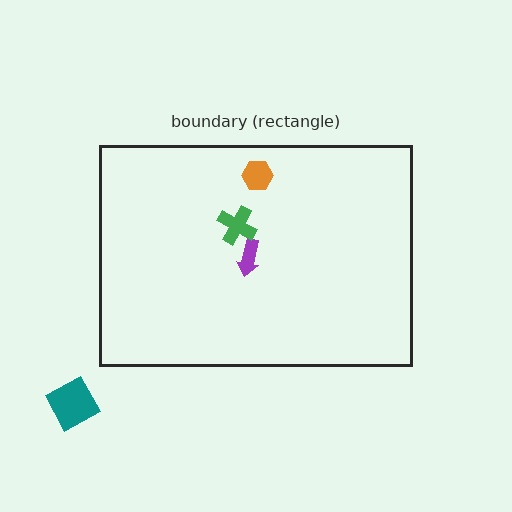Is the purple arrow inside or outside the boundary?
Inside.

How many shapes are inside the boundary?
3 inside, 1 outside.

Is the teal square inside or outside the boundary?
Outside.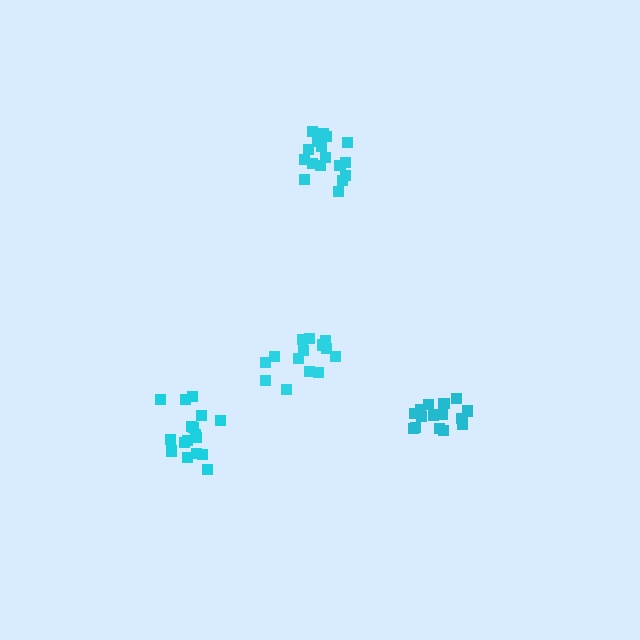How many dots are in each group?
Group 1: 17 dots, Group 2: 14 dots, Group 3: 18 dots, Group 4: 17 dots (66 total).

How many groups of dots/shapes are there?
There are 4 groups.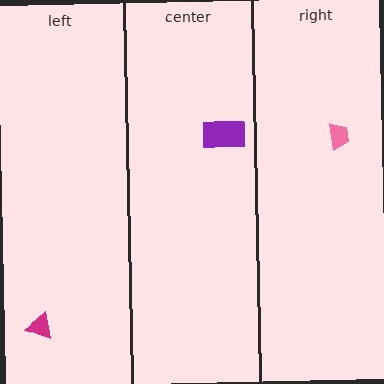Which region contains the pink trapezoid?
The right region.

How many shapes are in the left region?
1.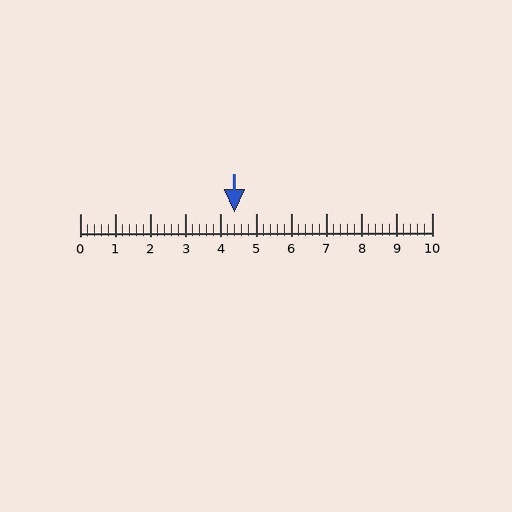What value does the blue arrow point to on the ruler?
The blue arrow points to approximately 4.4.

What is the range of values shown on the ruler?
The ruler shows values from 0 to 10.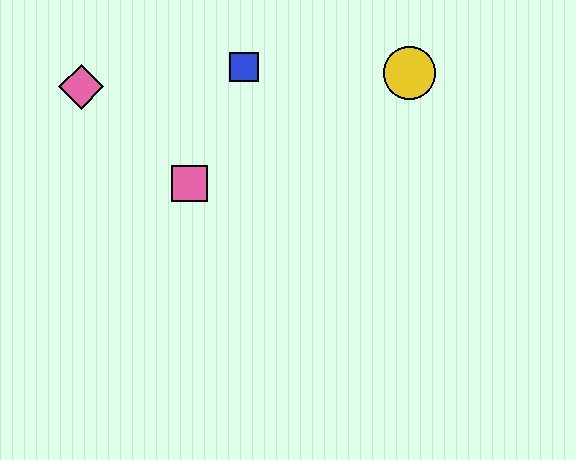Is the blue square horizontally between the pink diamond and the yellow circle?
Yes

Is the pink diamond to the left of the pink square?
Yes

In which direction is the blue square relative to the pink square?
The blue square is above the pink square.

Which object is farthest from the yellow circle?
The pink diamond is farthest from the yellow circle.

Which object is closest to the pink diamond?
The pink square is closest to the pink diamond.